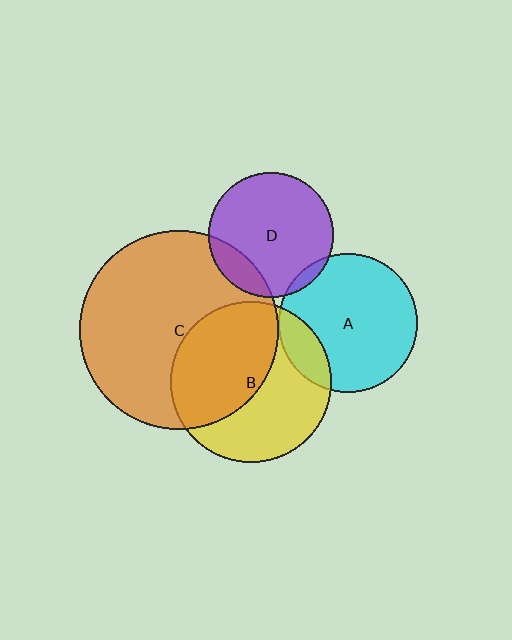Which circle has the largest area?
Circle C (orange).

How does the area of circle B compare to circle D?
Approximately 1.7 times.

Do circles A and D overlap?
Yes.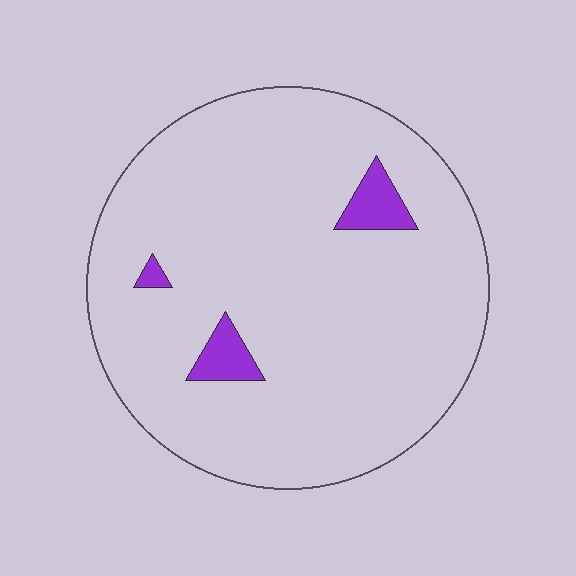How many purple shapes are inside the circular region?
3.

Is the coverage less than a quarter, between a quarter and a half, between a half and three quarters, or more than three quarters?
Less than a quarter.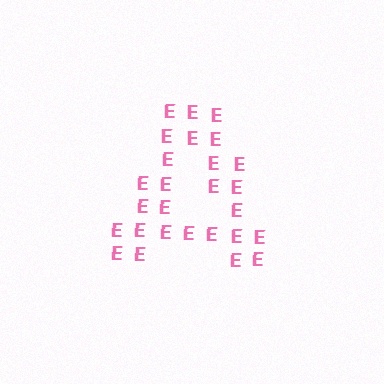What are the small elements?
The small elements are letter E's.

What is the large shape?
The large shape is the letter A.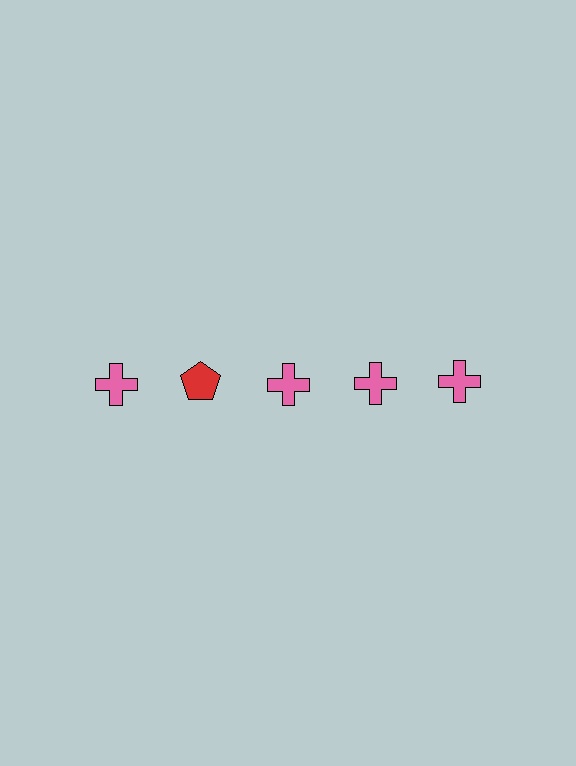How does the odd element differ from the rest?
It differs in both color (red instead of pink) and shape (pentagon instead of cross).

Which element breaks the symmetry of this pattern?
The red pentagon in the top row, second from left column breaks the symmetry. All other shapes are pink crosses.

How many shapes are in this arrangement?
There are 5 shapes arranged in a grid pattern.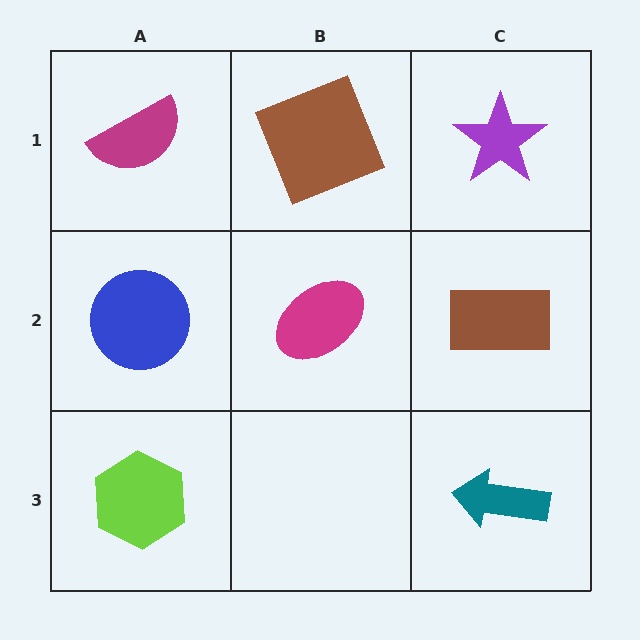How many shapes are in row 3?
2 shapes.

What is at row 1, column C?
A purple star.